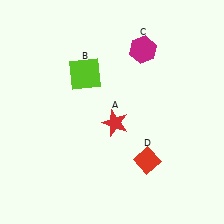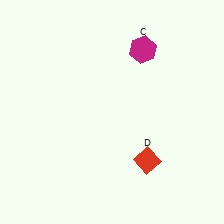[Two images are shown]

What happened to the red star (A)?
The red star (A) was removed in Image 2. It was in the bottom-right area of Image 1.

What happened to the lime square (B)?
The lime square (B) was removed in Image 2. It was in the top-left area of Image 1.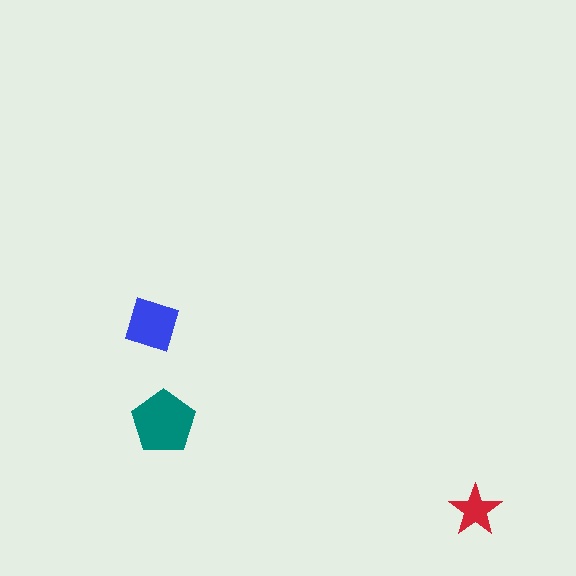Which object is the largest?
The teal pentagon.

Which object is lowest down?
The red star is bottommost.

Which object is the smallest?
The red star.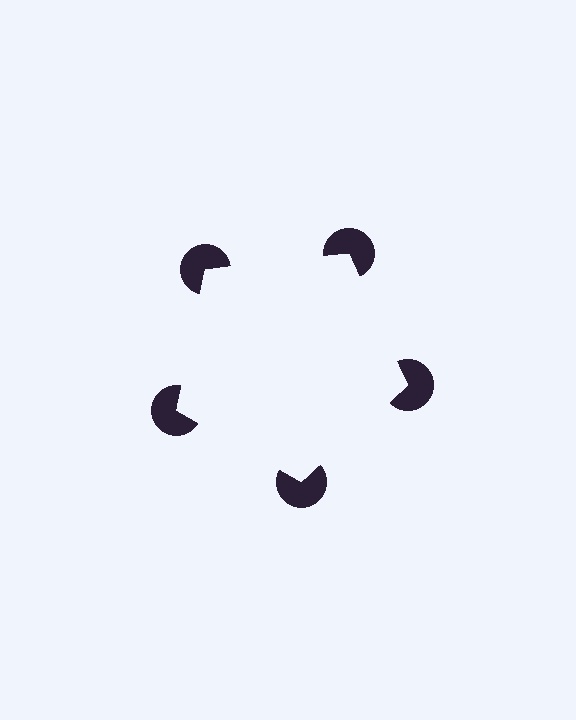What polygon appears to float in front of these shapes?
An illusory pentagon — its edges are inferred from the aligned wedge cuts in the pac-man discs, not physically drawn.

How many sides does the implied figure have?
5 sides.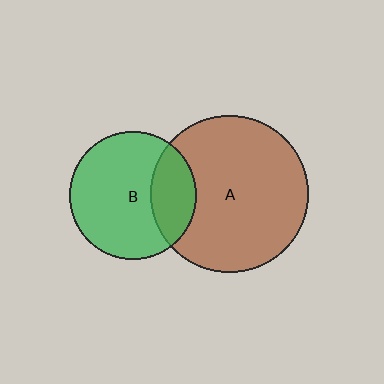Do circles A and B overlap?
Yes.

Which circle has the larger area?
Circle A (brown).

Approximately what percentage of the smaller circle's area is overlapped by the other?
Approximately 25%.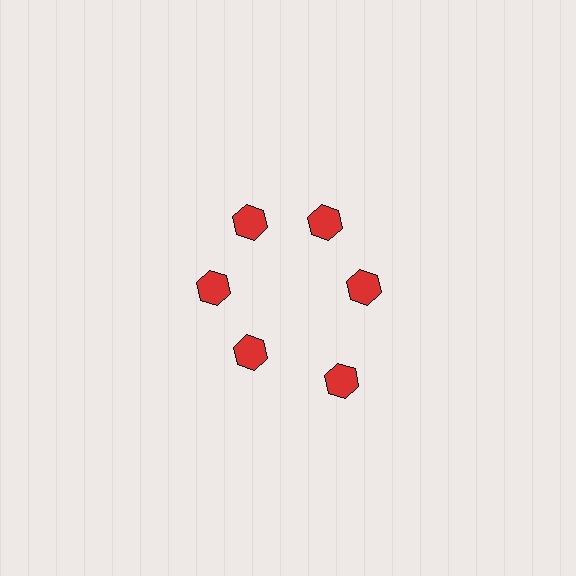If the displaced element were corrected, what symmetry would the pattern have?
It would have 6-fold rotational symmetry — the pattern would map onto itself every 60 degrees.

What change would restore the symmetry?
The symmetry would be restored by moving it inward, back onto the ring so that all 6 hexagons sit at equal angles and equal distance from the center.